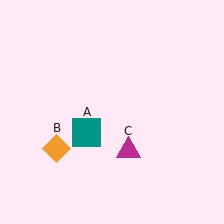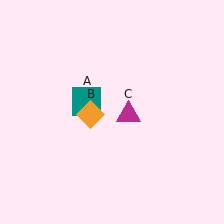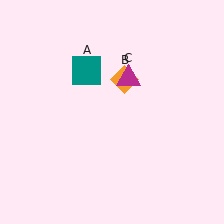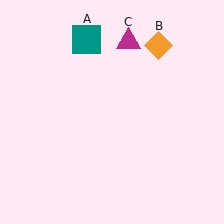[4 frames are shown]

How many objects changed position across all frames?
3 objects changed position: teal square (object A), orange diamond (object B), magenta triangle (object C).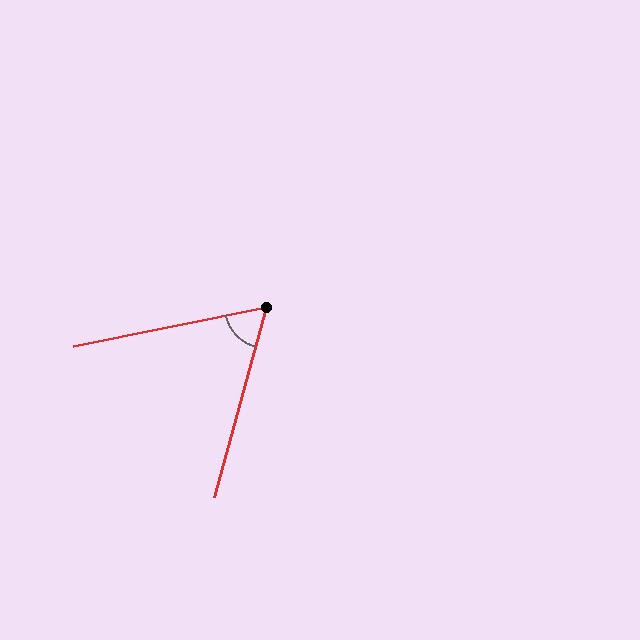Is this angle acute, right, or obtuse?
It is acute.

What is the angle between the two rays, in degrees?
Approximately 63 degrees.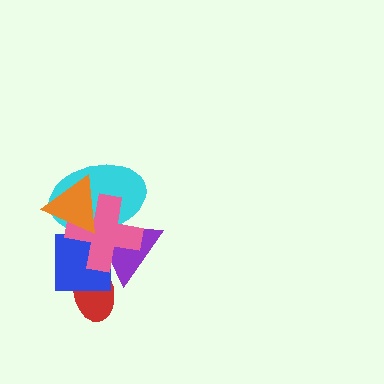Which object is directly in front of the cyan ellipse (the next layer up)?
The pink cross is directly in front of the cyan ellipse.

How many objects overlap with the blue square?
4 objects overlap with the blue square.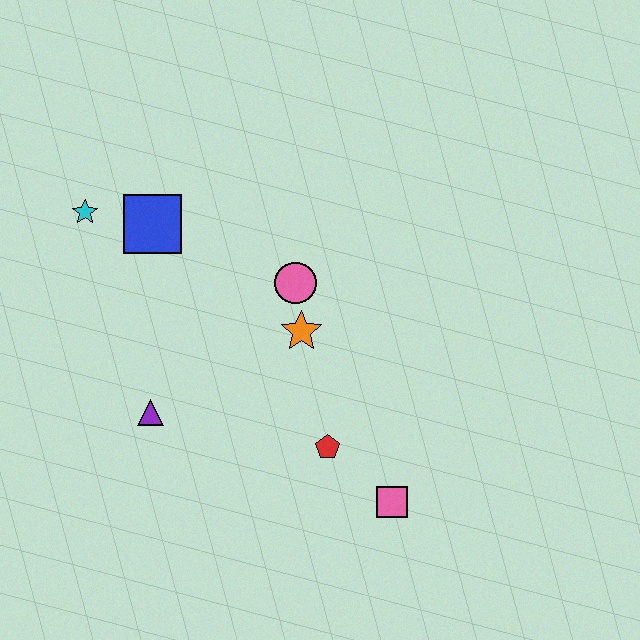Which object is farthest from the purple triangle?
The pink square is farthest from the purple triangle.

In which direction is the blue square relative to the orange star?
The blue square is to the left of the orange star.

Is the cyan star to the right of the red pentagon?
No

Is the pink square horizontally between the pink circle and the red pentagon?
No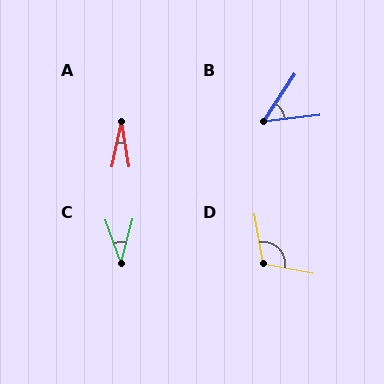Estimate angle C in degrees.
Approximately 35 degrees.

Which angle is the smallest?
A, at approximately 21 degrees.